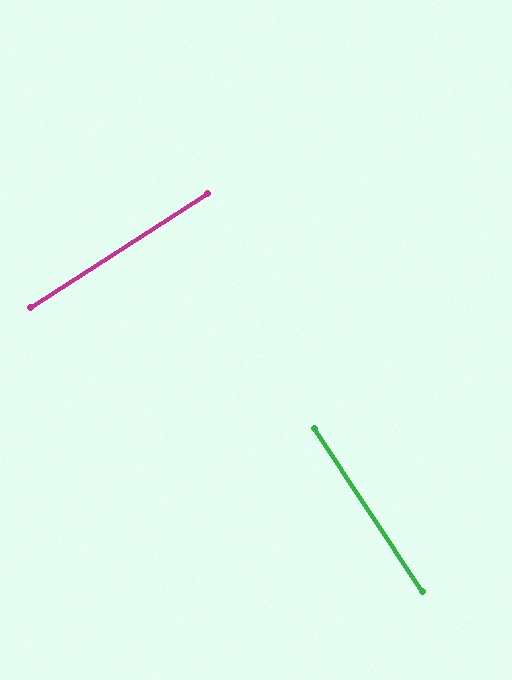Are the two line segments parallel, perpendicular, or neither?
Perpendicular — they meet at approximately 89°.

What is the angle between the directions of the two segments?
Approximately 89 degrees.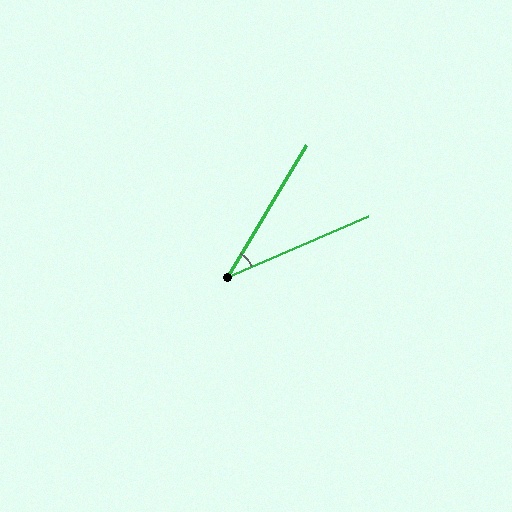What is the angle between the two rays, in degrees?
Approximately 36 degrees.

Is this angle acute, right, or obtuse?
It is acute.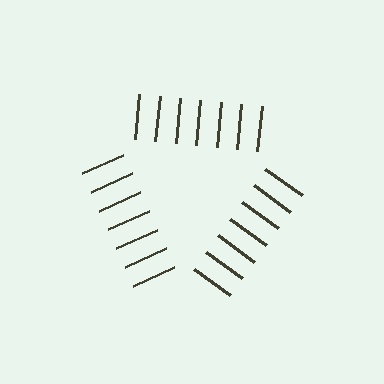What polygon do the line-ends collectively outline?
An illusory triangle — the line segments terminate on its edges but no continuous stroke is drawn.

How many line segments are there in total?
21 — 7 along each of the 3 edges.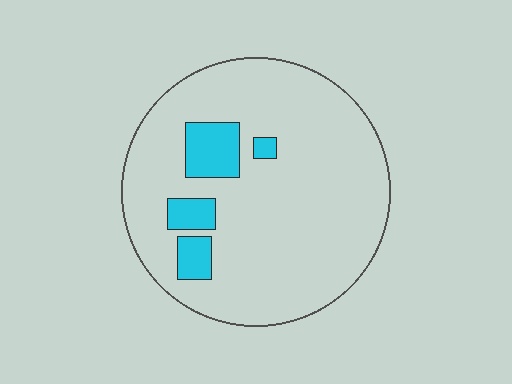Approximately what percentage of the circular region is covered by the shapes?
Approximately 10%.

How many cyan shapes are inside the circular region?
4.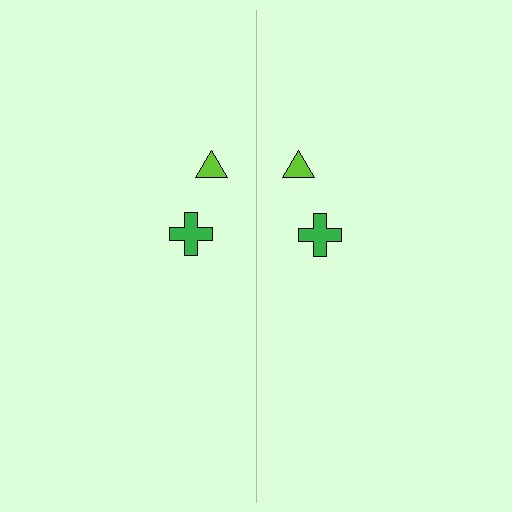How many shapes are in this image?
There are 4 shapes in this image.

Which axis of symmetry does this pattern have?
The pattern has a vertical axis of symmetry running through the center of the image.